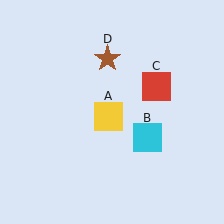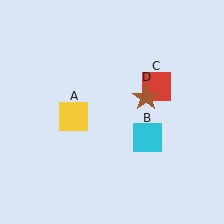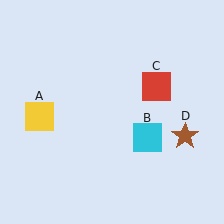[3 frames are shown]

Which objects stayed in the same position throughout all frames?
Cyan square (object B) and red square (object C) remained stationary.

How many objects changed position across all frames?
2 objects changed position: yellow square (object A), brown star (object D).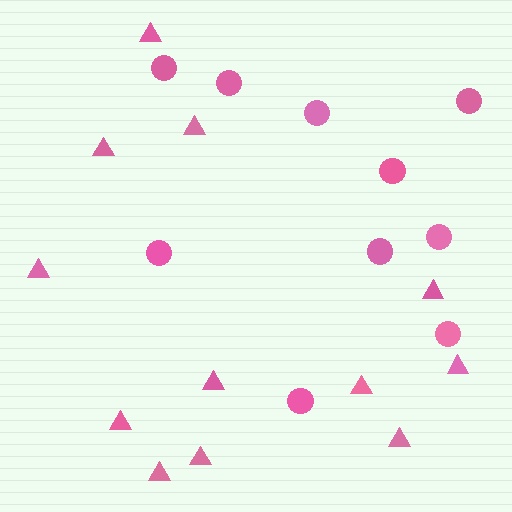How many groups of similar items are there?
There are 2 groups: one group of circles (10) and one group of triangles (12).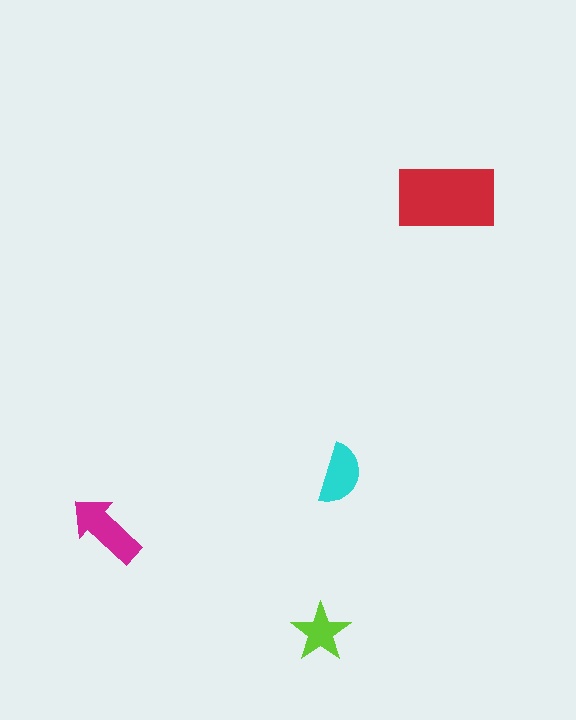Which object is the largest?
The red rectangle.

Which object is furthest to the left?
The magenta arrow is leftmost.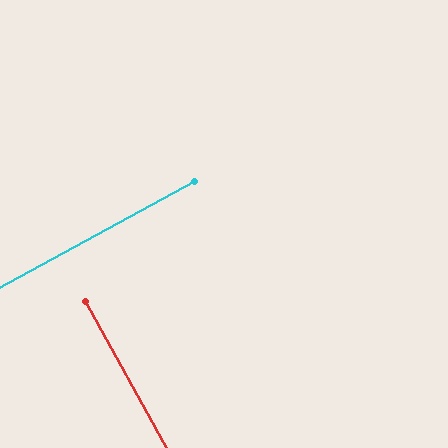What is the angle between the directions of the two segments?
Approximately 89 degrees.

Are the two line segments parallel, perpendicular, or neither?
Perpendicular — they meet at approximately 89°.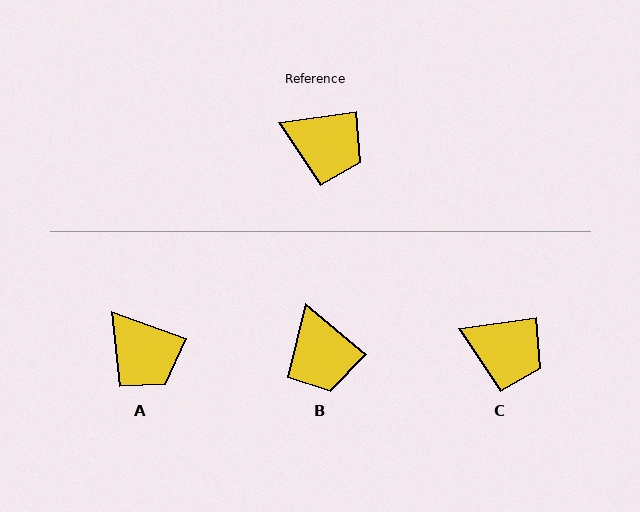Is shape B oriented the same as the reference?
No, it is off by about 48 degrees.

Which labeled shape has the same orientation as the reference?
C.